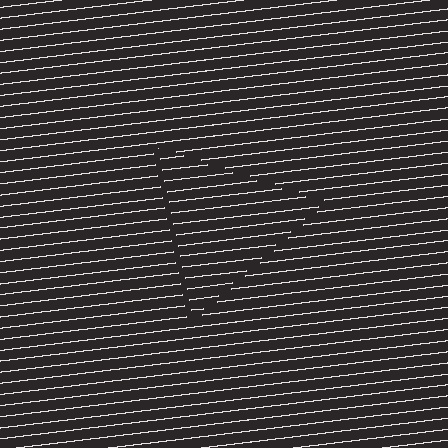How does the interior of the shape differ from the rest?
The interior of the shape contains the same grating, shifted by half a period — the contour is defined by the phase discontinuity where line-ends from the inner and outer gratings abut.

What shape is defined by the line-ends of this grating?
An illusory triangle. The interior of the shape contains the same grating, shifted by half a period — the contour is defined by the phase discontinuity where line-ends from the inner and outer gratings abut.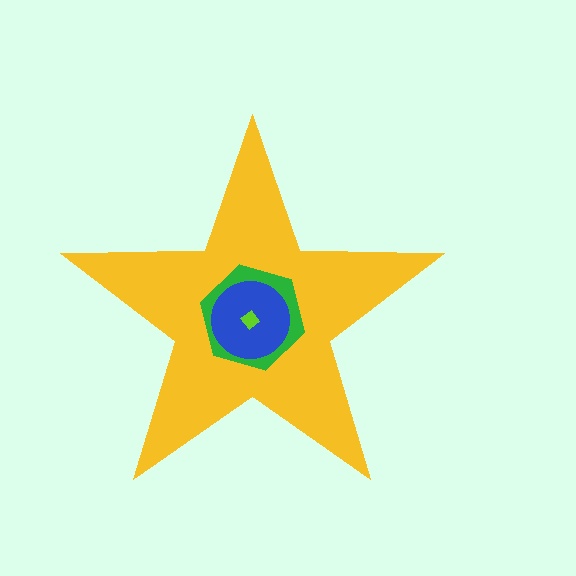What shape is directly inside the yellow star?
The green hexagon.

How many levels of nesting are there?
4.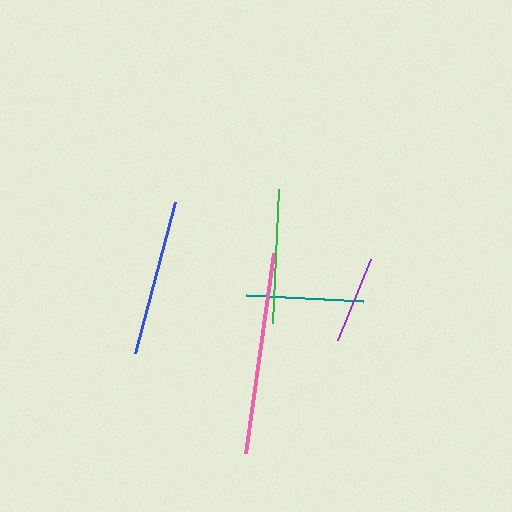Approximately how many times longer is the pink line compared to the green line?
The pink line is approximately 1.5 times the length of the green line.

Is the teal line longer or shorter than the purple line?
The teal line is longer than the purple line.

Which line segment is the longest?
The pink line is the longest at approximately 201 pixels.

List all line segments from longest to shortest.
From longest to shortest: pink, blue, green, teal, purple.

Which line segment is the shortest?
The purple line is the shortest at approximately 87 pixels.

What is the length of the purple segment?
The purple segment is approximately 87 pixels long.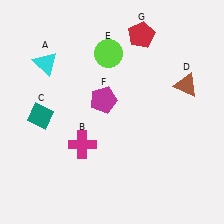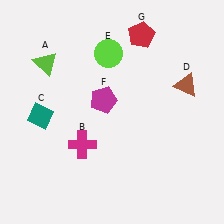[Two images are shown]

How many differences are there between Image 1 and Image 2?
There is 1 difference between the two images.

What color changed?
The triangle (A) changed from cyan in Image 1 to lime in Image 2.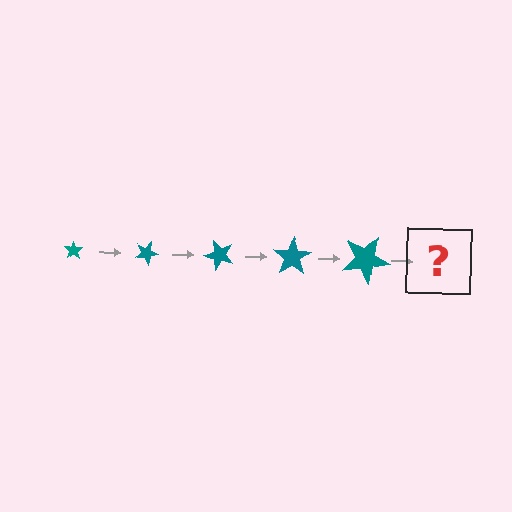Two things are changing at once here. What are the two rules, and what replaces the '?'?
The two rules are that the star grows larger each step and it rotates 25 degrees each step. The '?' should be a star, larger than the previous one and rotated 125 degrees from the start.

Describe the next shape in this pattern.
It should be a star, larger than the previous one and rotated 125 degrees from the start.